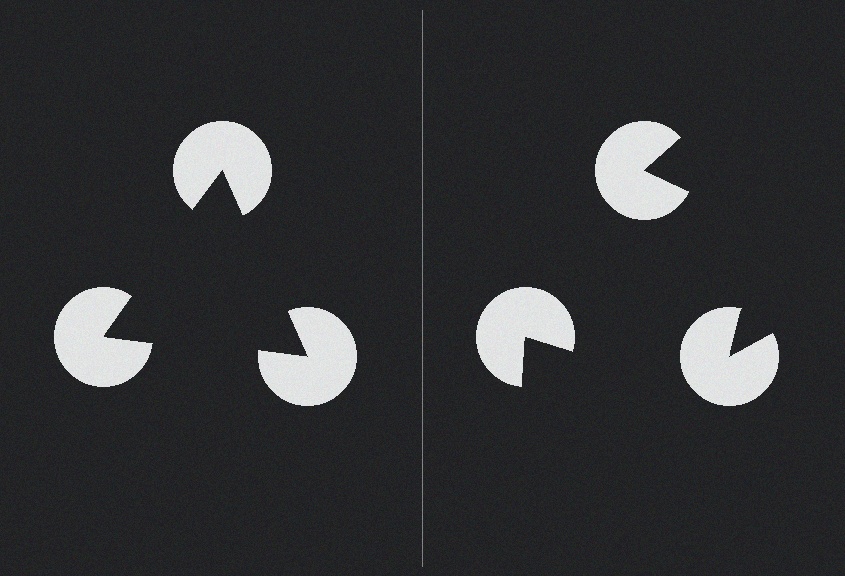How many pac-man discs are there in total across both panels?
6 — 3 on each side.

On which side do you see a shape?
An illusory triangle appears on the left side. On the right side the wedge cuts are rotated, so no coherent shape forms.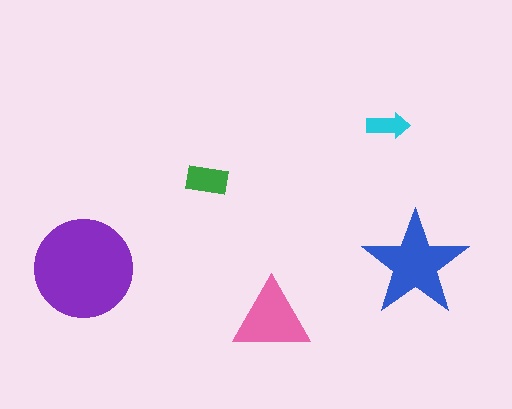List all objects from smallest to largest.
The cyan arrow, the green rectangle, the pink triangle, the blue star, the purple circle.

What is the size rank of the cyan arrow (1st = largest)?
5th.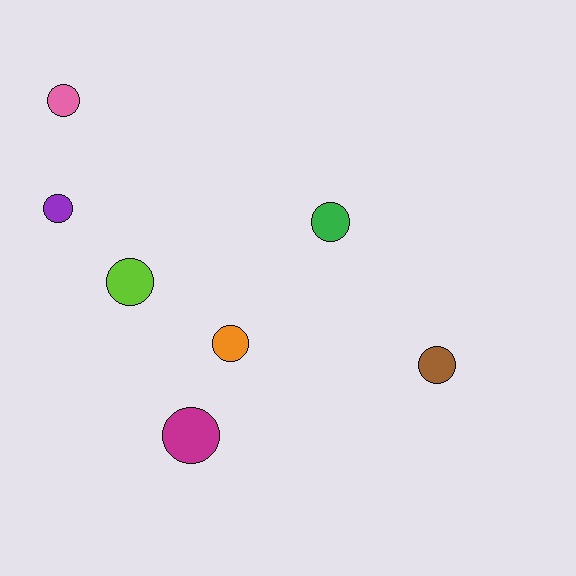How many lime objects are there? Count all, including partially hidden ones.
There is 1 lime object.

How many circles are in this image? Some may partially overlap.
There are 7 circles.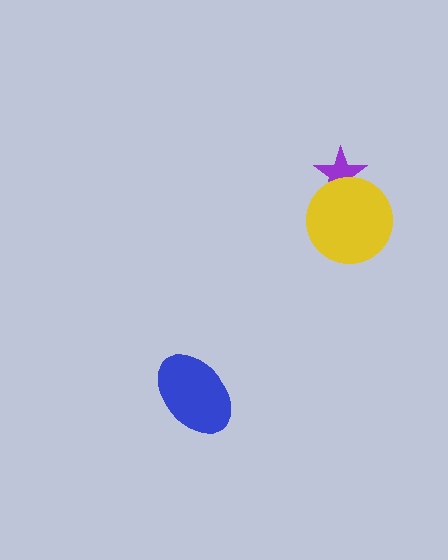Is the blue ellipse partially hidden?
No, no other shape covers it.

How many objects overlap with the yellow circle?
1 object overlaps with the yellow circle.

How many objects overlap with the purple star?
1 object overlaps with the purple star.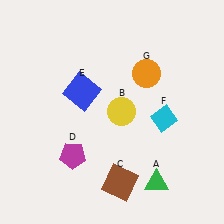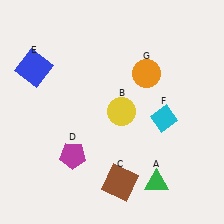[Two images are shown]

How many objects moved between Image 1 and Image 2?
1 object moved between the two images.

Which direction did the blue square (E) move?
The blue square (E) moved left.